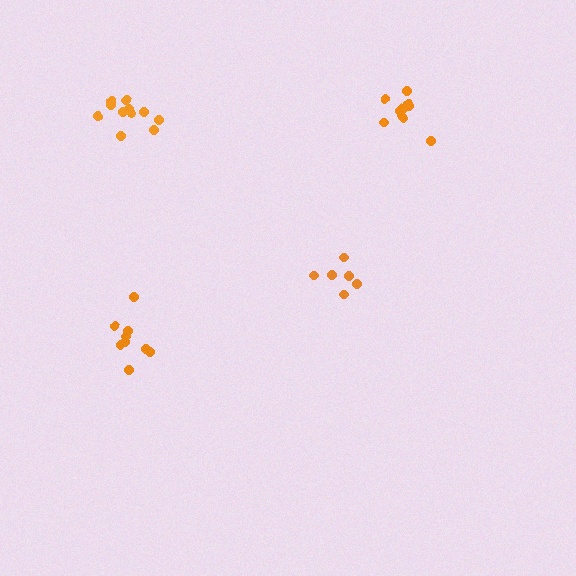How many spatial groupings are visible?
There are 4 spatial groupings.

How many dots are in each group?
Group 1: 11 dots, Group 2: 6 dots, Group 3: 9 dots, Group 4: 11 dots (37 total).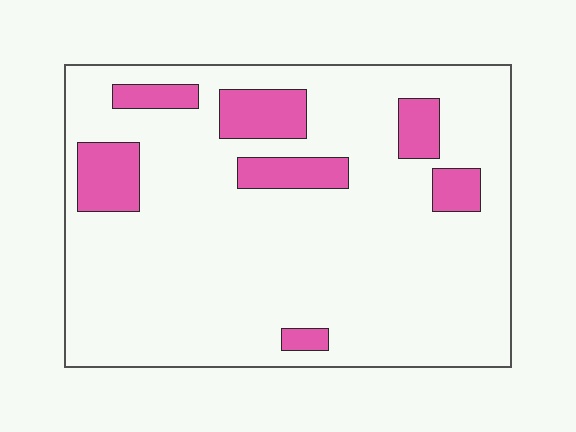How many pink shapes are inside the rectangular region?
7.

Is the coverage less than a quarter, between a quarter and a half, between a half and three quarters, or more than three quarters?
Less than a quarter.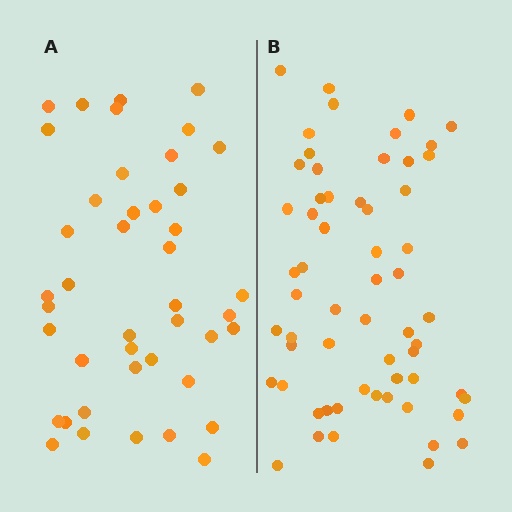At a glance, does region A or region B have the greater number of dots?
Region B (the right region) has more dots.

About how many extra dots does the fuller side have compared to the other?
Region B has approximately 15 more dots than region A.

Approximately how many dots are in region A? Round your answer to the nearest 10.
About 40 dots. (The exact count is 43, which rounds to 40.)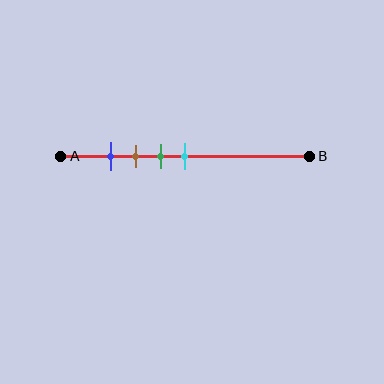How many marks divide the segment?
There are 4 marks dividing the segment.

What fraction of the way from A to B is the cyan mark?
The cyan mark is approximately 50% (0.5) of the way from A to B.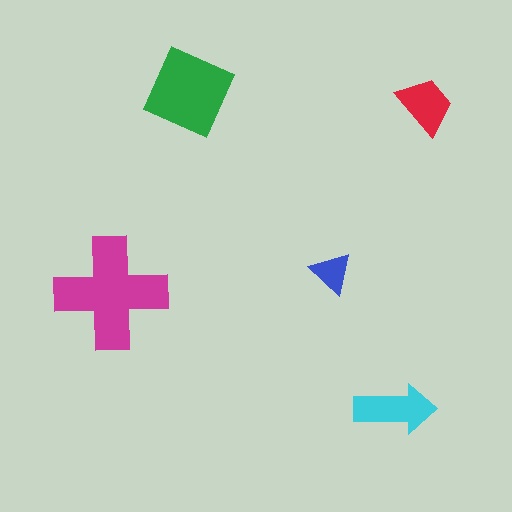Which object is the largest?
The magenta cross.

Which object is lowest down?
The cyan arrow is bottommost.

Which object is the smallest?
The blue triangle.